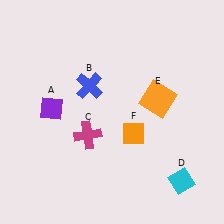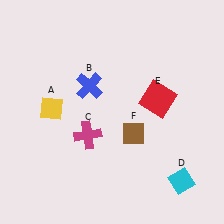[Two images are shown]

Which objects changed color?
A changed from purple to yellow. E changed from orange to red. F changed from orange to brown.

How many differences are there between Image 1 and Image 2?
There are 3 differences between the two images.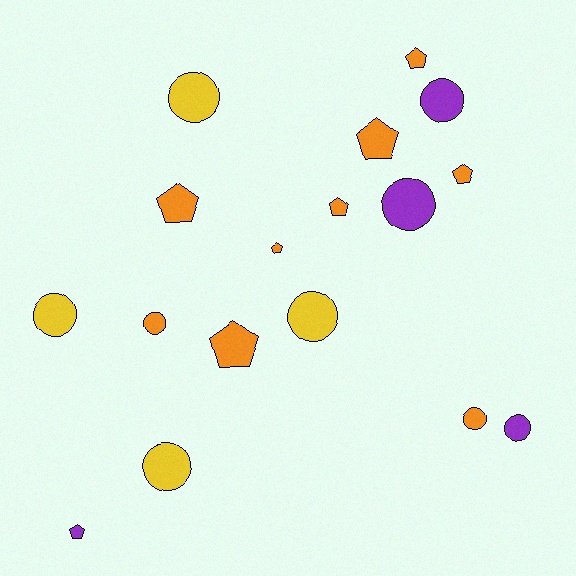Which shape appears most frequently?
Circle, with 9 objects.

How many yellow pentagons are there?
There are no yellow pentagons.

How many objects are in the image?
There are 17 objects.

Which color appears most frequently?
Orange, with 9 objects.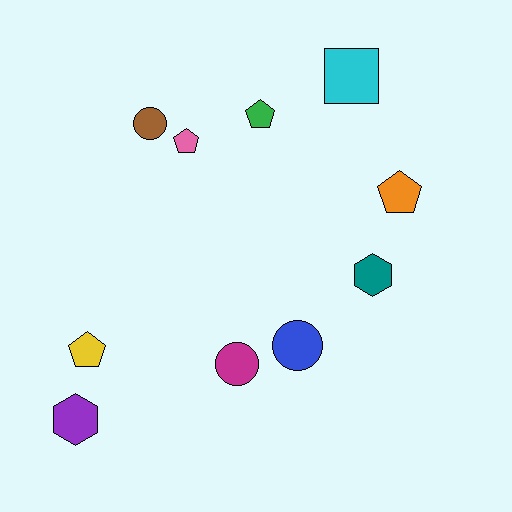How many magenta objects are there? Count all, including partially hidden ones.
There is 1 magenta object.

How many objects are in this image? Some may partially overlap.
There are 10 objects.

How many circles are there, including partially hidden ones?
There are 3 circles.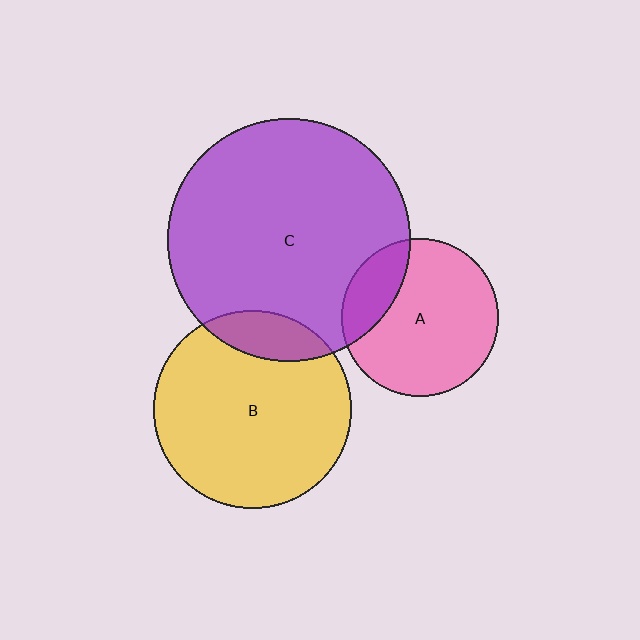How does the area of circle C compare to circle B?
Approximately 1.5 times.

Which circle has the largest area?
Circle C (purple).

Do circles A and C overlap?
Yes.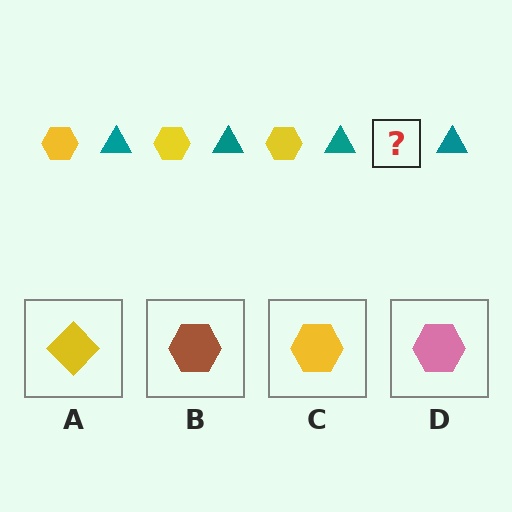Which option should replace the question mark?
Option C.